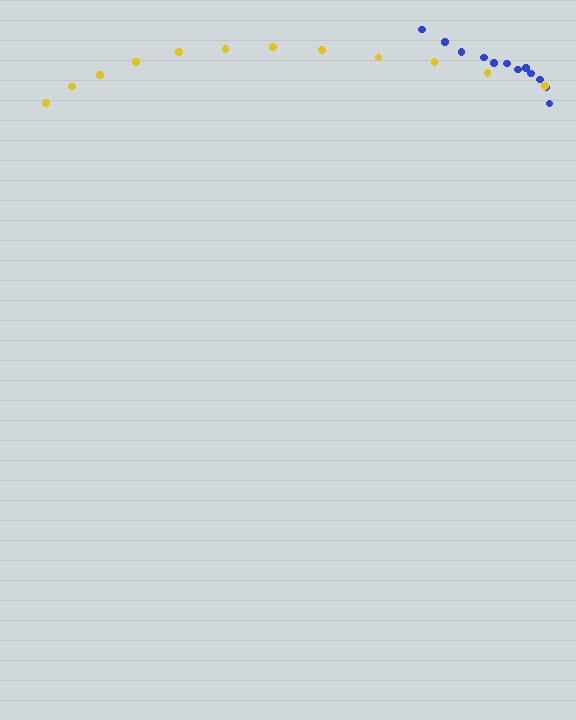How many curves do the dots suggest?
There are 2 distinct paths.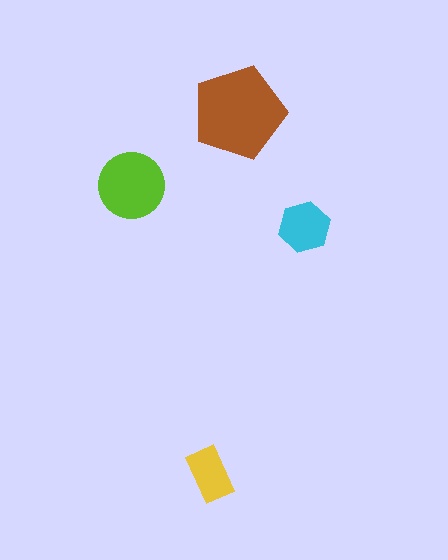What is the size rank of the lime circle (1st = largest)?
2nd.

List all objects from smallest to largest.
The yellow rectangle, the cyan hexagon, the lime circle, the brown pentagon.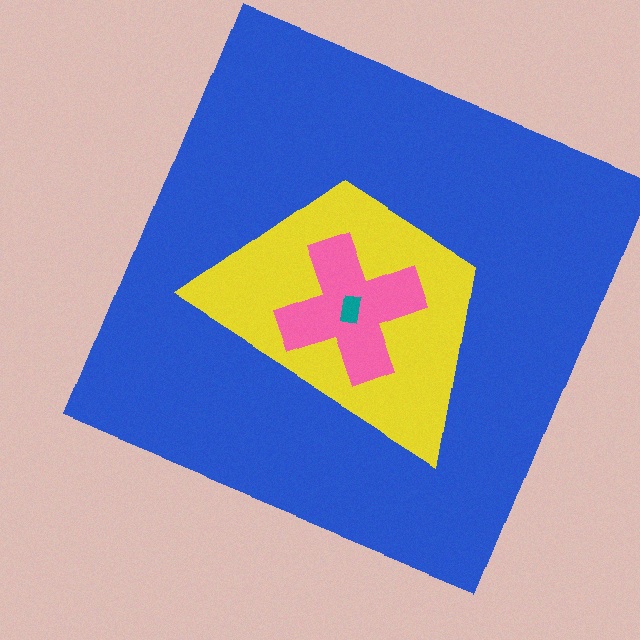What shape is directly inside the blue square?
The yellow trapezoid.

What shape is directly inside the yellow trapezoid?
The pink cross.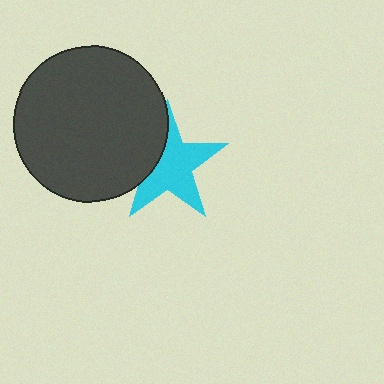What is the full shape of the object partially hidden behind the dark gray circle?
The partially hidden object is a cyan star.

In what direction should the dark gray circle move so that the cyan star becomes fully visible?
The dark gray circle should move left. That is the shortest direction to clear the overlap and leave the cyan star fully visible.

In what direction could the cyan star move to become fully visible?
The cyan star could move right. That would shift it out from behind the dark gray circle entirely.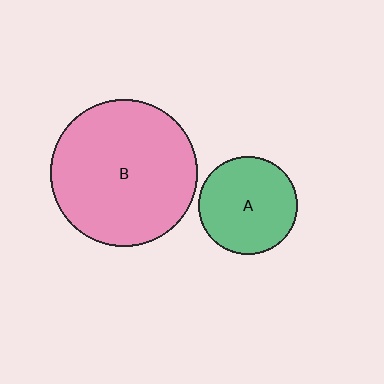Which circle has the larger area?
Circle B (pink).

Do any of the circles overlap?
No, none of the circles overlap.